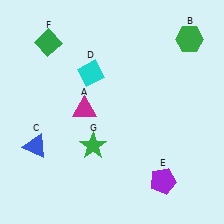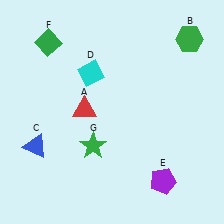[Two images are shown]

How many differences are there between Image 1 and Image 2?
There is 1 difference between the two images.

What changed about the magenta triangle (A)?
In Image 1, A is magenta. In Image 2, it changed to red.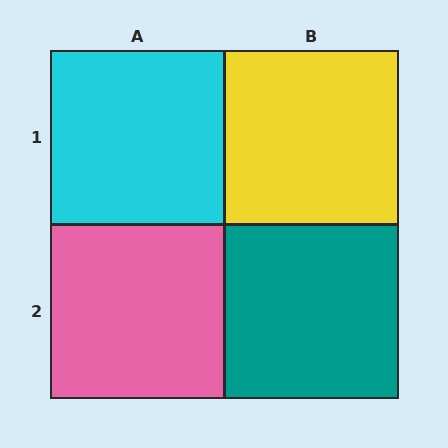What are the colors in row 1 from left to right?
Cyan, yellow.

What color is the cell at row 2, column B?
Teal.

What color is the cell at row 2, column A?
Pink.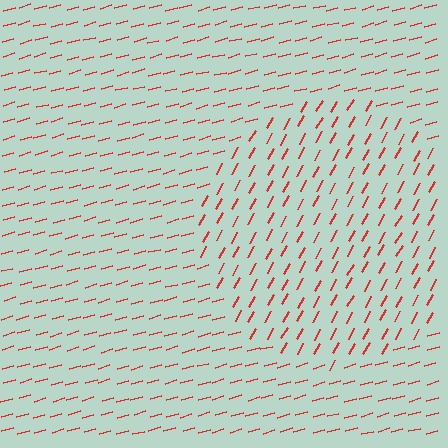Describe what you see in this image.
The image is filled with small red line segments. A circle region in the image has lines oriented differently from the surrounding lines, creating a visible texture boundary.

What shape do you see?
I see a circle.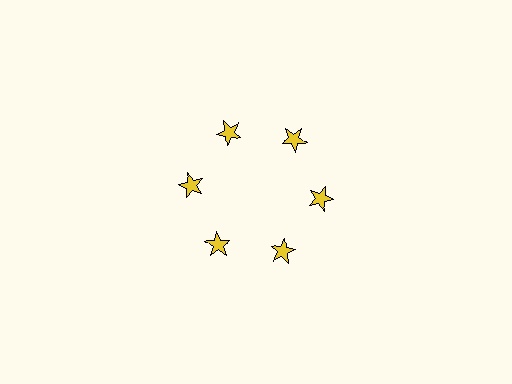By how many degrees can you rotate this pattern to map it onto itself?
The pattern maps onto itself every 60 degrees of rotation.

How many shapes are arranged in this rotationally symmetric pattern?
There are 6 shapes, arranged in 6 groups of 1.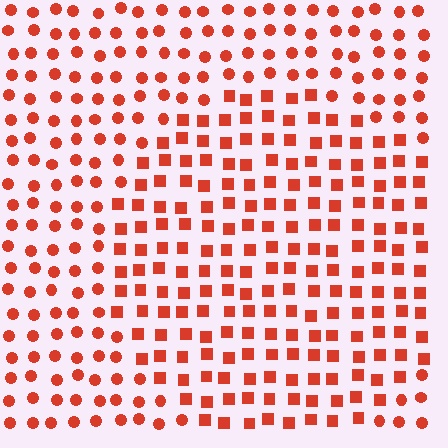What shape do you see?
I see a circle.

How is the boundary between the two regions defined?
The boundary is defined by a change in element shape: squares inside vs. circles outside. All elements share the same color and spacing.